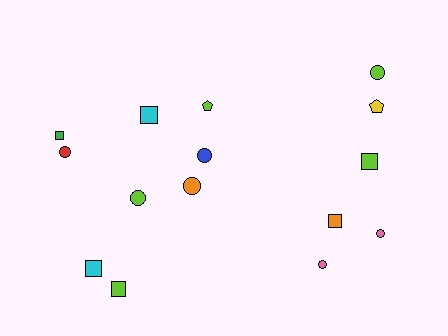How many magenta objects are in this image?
There are no magenta objects.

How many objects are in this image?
There are 15 objects.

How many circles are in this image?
There are 7 circles.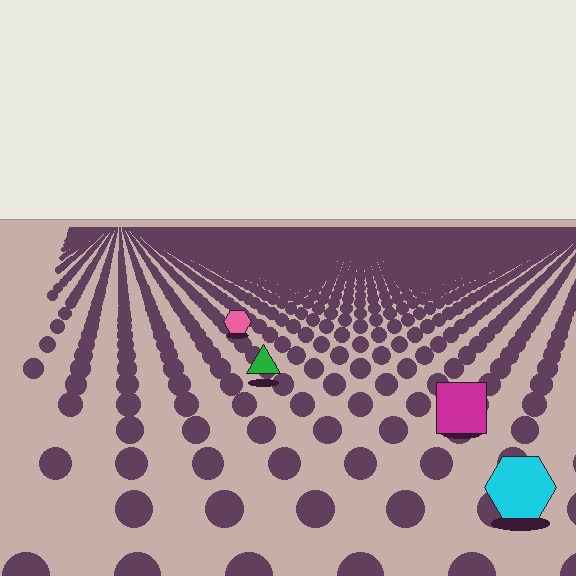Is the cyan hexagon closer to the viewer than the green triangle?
Yes. The cyan hexagon is closer — you can tell from the texture gradient: the ground texture is coarser near it.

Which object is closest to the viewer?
The cyan hexagon is closest. The texture marks near it are larger and more spread out.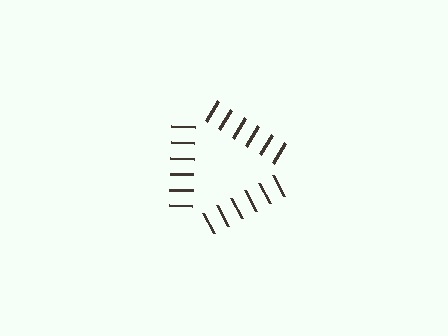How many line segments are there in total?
18 — 6 along each of the 3 edges.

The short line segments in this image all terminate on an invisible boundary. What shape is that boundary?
An illusory triangle — the line segments terminate on its edges but no continuous stroke is drawn.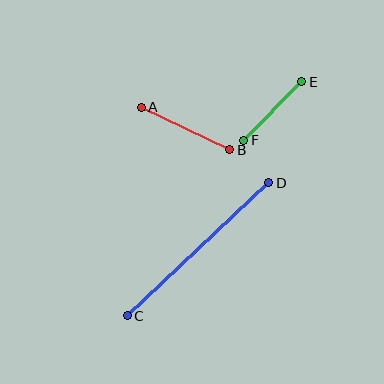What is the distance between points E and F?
The distance is approximately 82 pixels.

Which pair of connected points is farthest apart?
Points C and D are farthest apart.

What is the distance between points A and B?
The distance is approximately 98 pixels.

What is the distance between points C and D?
The distance is approximately 194 pixels.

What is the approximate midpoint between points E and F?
The midpoint is at approximately (273, 111) pixels.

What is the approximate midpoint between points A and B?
The midpoint is at approximately (186, 129) pixels.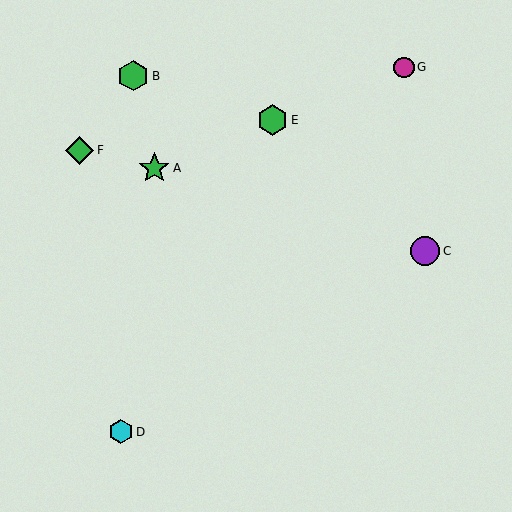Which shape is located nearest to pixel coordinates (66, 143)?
The green diamond (labeled F) at (79, 150) is nearest to that location.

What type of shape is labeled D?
Shape D is a cyan hexagon.